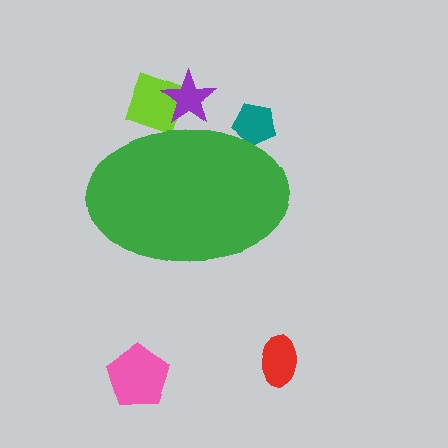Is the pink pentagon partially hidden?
No, the pink pentagon is fully visible.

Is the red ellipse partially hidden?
No, the red ellipse is fully visible.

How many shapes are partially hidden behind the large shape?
3 shapes are partially hidden.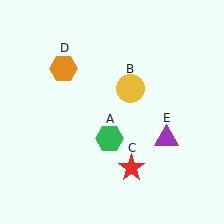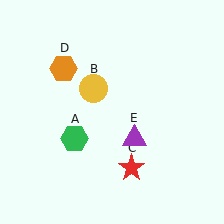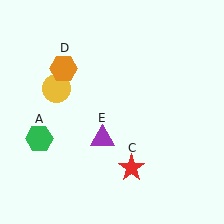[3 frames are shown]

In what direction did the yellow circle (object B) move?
The yellow circle (object B) moved left.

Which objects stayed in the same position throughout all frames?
Red star (object C) and orange hexagon (object D) remained stationary.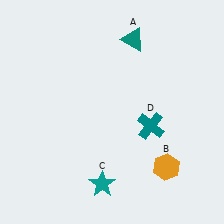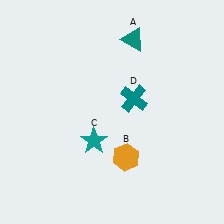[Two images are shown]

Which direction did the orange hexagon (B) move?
The orange hexagon (B) moved left.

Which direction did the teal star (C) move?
The teal star (C) moved up.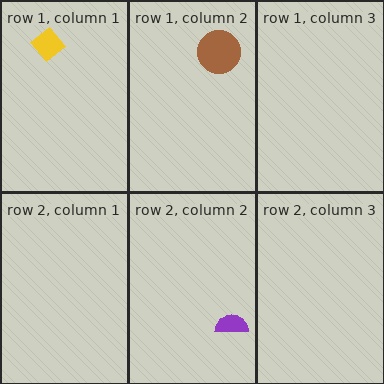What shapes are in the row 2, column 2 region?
The purple semicircle.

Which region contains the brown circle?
The row 1, column 2 region.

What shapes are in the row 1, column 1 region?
The yellow diamond.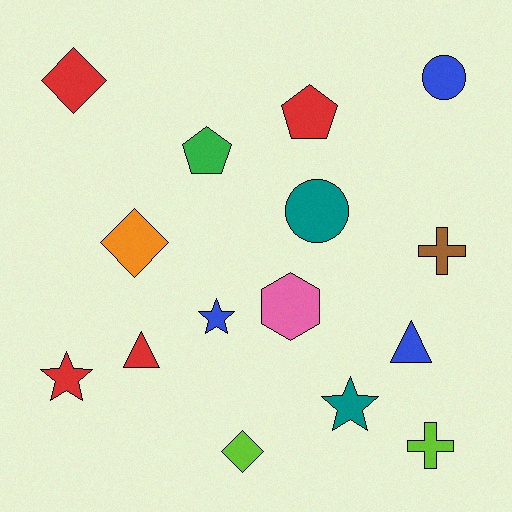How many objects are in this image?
There are 15 objects.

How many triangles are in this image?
There are 2 triangles.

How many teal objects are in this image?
There are 2 teal objects.